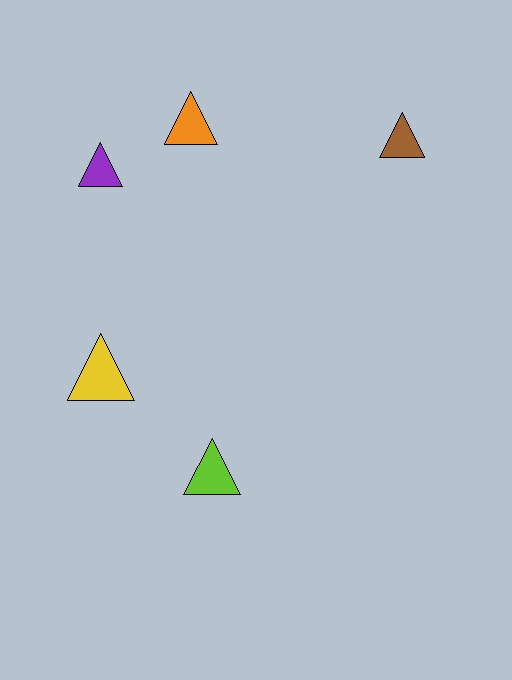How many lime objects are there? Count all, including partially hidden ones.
There is 1 lime object.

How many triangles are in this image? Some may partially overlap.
There are 5 triangles.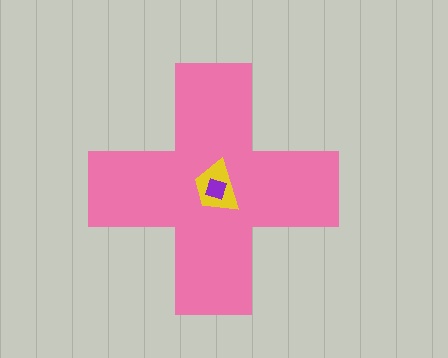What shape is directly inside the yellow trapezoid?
The purple diamond.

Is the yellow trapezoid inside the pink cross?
Yes.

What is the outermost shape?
The pink cross.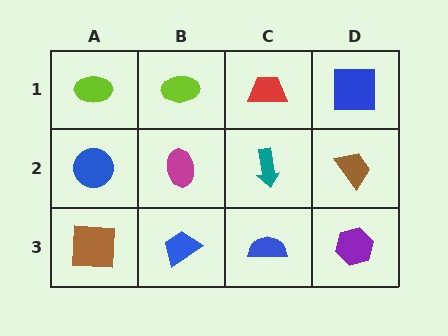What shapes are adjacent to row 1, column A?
A blue circle (row 2, column A), a lime ellipse (row 1, column B).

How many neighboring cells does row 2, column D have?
3.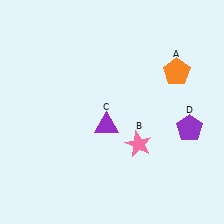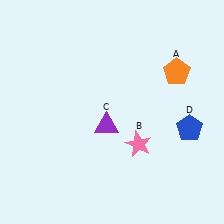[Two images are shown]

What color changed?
The pentagon (D) changed from purple in Image 1 to blue in Image 2.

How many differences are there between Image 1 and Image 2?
There is 1 difference between the two images.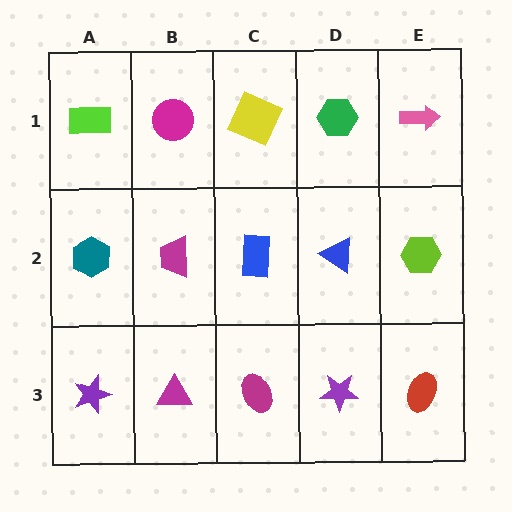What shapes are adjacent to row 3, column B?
A magenta trapezoid (row 2, column B), a purple star (row 3, column A), a magenta ellipse (row 3, column C).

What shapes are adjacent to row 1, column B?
A magenta trapezoid (row 2, column B), a lime rectangle (row 1, column A), a yellow square (row 1, column C).